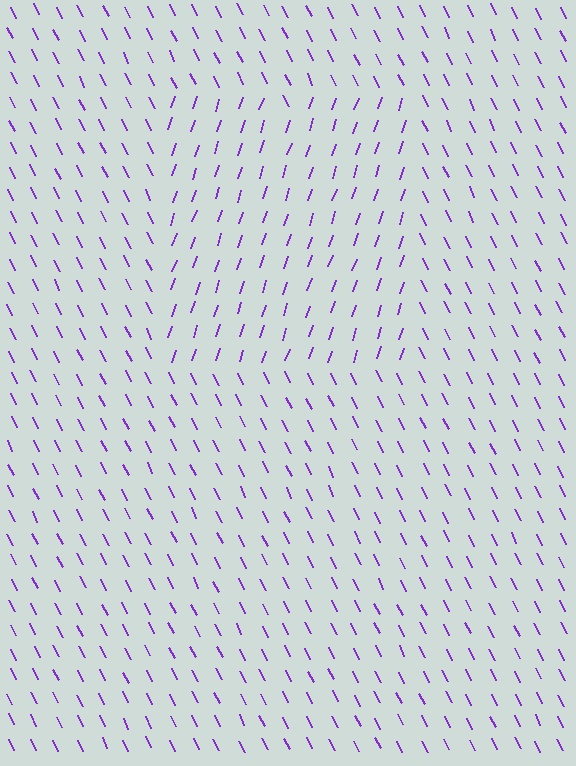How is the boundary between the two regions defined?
The boundary is defined purely by a change in line orientation (approximately 45 degrees difference). All lines are the same color and thickness.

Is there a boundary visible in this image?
Yes, there is a texture boundary formed by a change in line orientation.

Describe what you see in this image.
The image is filled with small purple line segments. A rectangle region in the image has lines oriented differently from the surrounding lines, creating a visible texture boundary.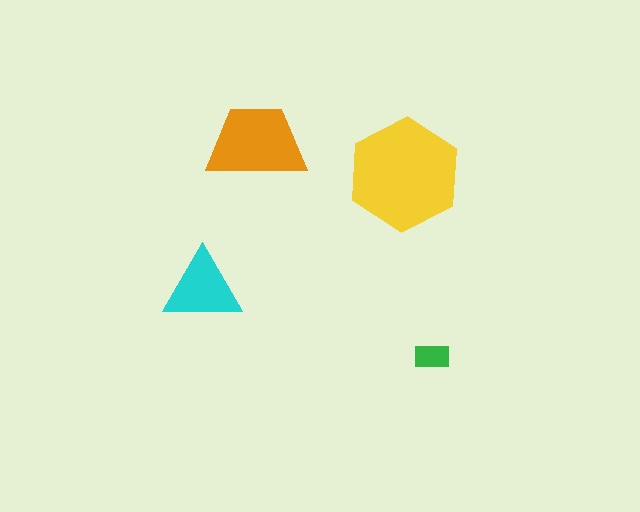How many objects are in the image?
There are 4 objects in the image.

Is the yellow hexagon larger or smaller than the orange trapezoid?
Larger.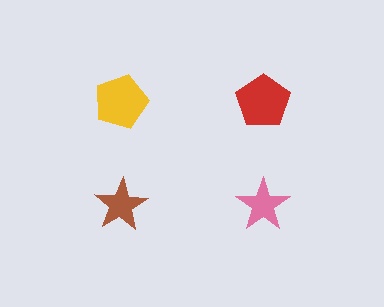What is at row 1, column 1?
A yellow pentagon.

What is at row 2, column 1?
A brown star.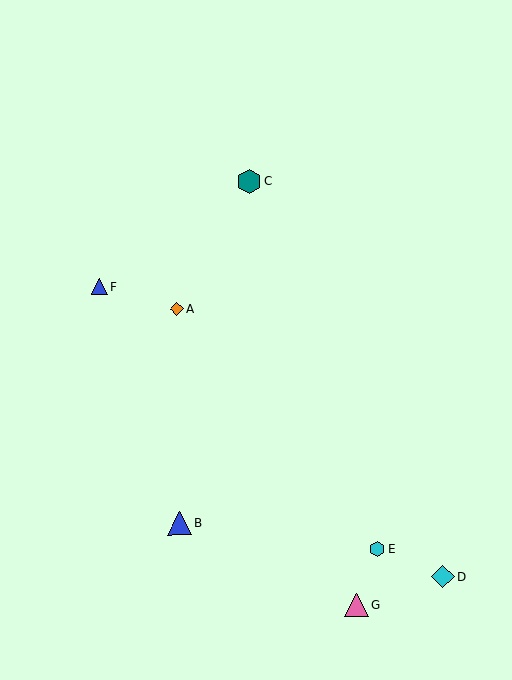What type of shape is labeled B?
Shape B is a blue triangle.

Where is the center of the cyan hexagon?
The center of the cyan hexagon is at (378, 549).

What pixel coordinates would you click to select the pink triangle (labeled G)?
Click at (356, 605) to select the pink triangle G.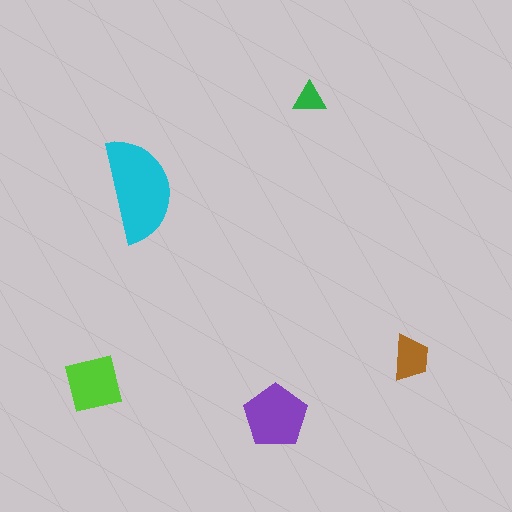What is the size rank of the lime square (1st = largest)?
3rd.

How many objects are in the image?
There are 5 objects in the image.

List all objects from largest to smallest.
The cyan semicircle, the purple pentagon, the lime square, the brown trapezoid, the green triangle.